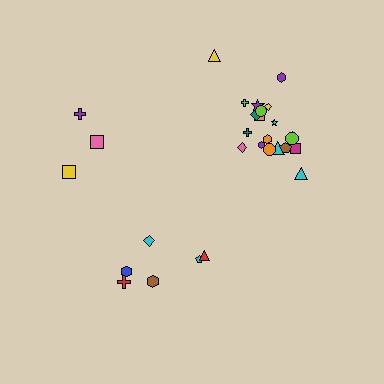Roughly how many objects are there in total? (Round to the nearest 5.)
Roughly 30 objects in total.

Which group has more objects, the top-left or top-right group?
The top-right group.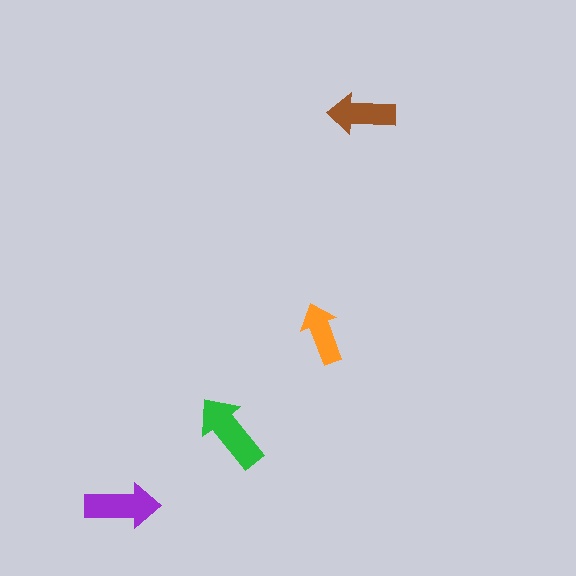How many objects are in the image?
There are 4 objects in the image.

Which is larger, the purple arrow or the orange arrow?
The purple one.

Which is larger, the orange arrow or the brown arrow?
The brown one.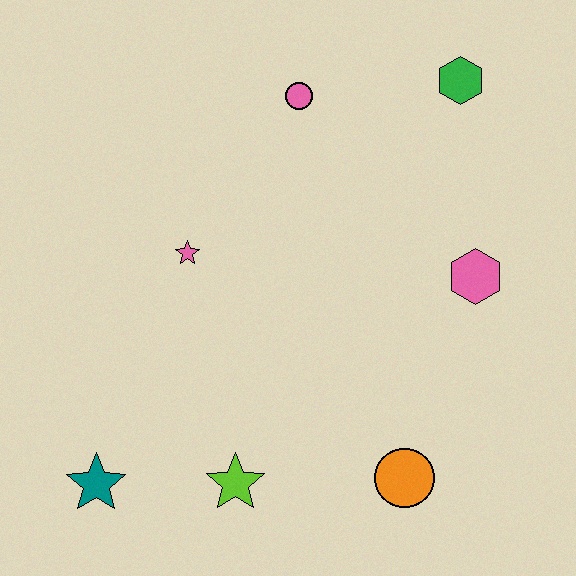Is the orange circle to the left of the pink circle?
No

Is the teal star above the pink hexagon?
No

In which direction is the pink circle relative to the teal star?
The pink circle is above the teal star.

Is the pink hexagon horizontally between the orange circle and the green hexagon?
No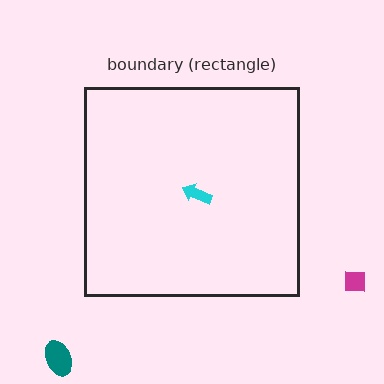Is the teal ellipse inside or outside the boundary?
Outside.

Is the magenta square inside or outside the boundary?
Outside.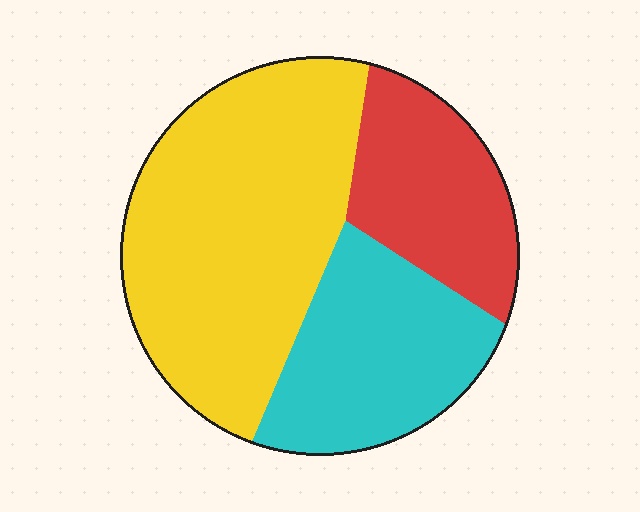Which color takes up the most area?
Yellow, at roughly 50%.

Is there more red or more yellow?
Yellow.